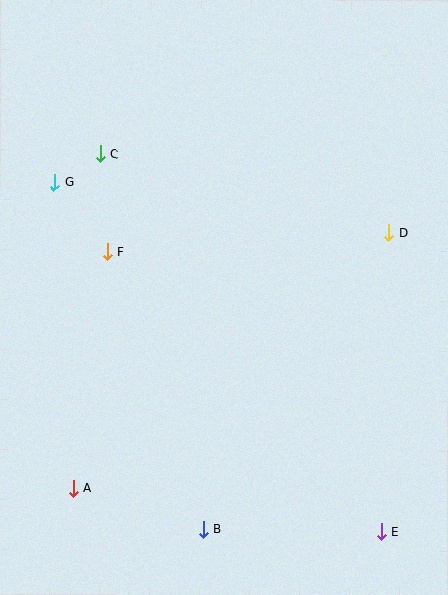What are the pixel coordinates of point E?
Point E is at (381, 531).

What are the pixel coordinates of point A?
Point A is at (73, 488).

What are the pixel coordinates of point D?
Point D is at (389, 232).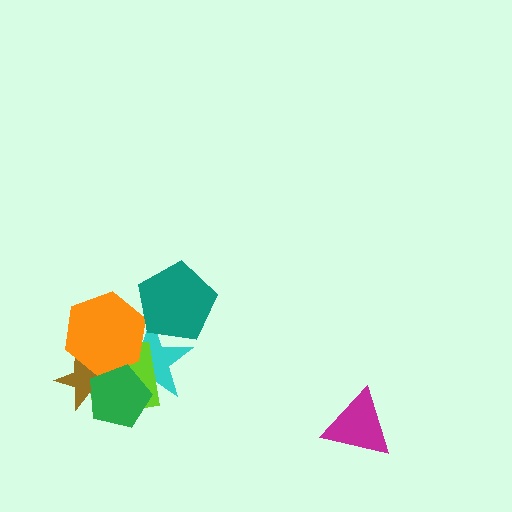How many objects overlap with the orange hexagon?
4 objects overlap with the orange hexagon.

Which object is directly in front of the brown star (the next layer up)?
The orange hexagon is directly in front of the brown star.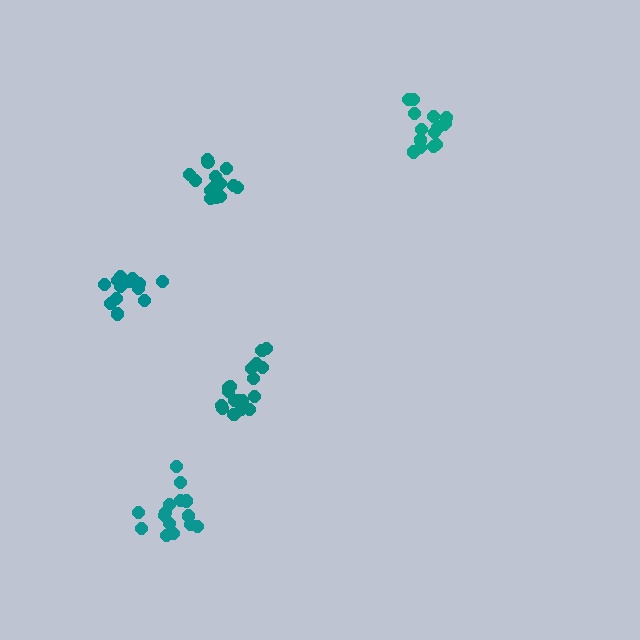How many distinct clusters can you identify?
There are 5 distinct clusters.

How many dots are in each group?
Group 1: 16 dots, Group 2: 15 dots, Group 3: 16 dots, Group 4: 15 dots, Group 5: 19 dots (81 total).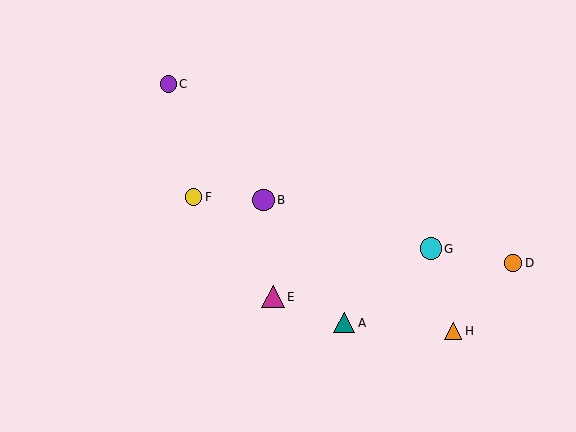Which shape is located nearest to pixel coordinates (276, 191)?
The purple circle (labeled B) at (264, 200) is nearest to that location.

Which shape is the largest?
The magenta triangle (labeled E) is the largest.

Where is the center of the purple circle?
The center of the purple circle is at (168, 84).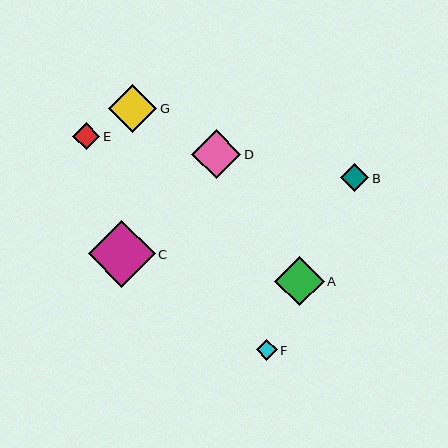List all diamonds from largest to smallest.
From largest to smallest: C, A, G, D, B, E, F.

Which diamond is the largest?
Diamond C is the largest with a size of approximately 67 pixels.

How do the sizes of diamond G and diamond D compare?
Diamond G and diamond D are approximately the same size.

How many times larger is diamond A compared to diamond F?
Diamond A is approximately 2.3 times the size of diamond F.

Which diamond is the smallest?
Diamond F is the smallest with a size of approximately 21 pixels.